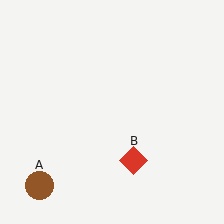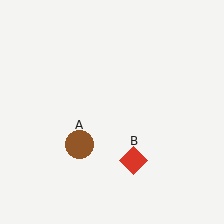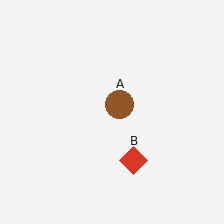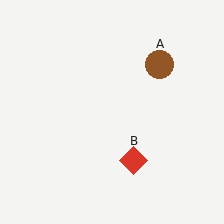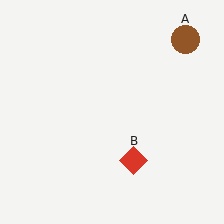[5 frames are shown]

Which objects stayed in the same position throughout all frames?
Red diamond (object B) remained stationary.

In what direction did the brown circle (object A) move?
The brown circle (object A) moved up and to the right.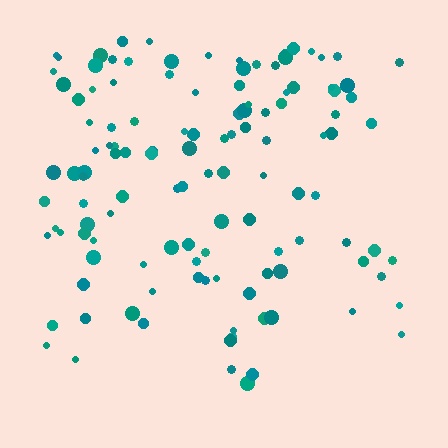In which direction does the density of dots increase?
From bottom to top, with the top side densest.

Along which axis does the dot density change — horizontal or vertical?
Vertical.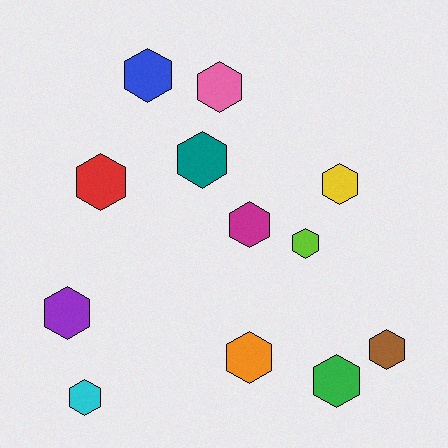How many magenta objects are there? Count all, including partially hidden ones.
There is 1 magenta object.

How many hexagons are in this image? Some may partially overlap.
There are 12 hexagons.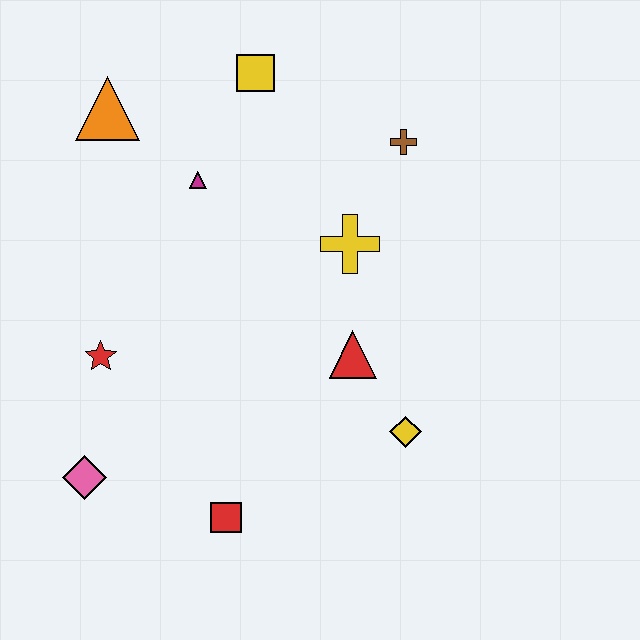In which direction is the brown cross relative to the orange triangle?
The brown cross is to the right of the orange triangle.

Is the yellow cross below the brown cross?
Yes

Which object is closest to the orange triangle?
The magenta triangle is closest to the orange triangle.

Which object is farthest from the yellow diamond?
The orange triangle is farthest from the yellow diamond.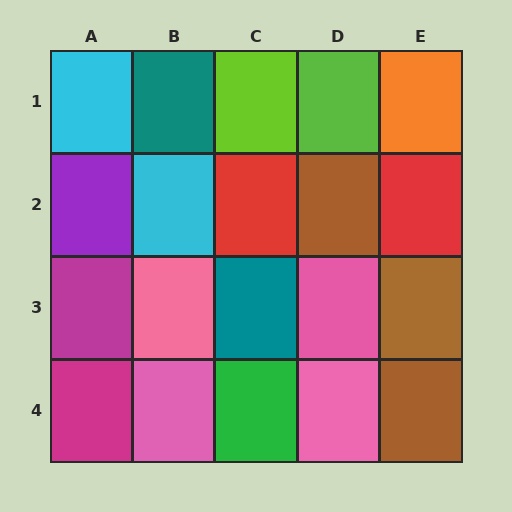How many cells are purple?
1 cell is purple.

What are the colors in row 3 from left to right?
Magenta, pink, teal, pink, brown.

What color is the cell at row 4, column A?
Magenta.